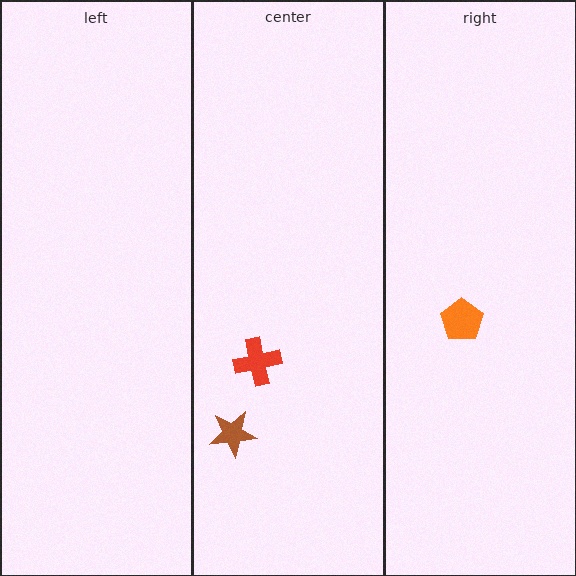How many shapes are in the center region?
2.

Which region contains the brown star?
The center region.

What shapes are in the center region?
The red cross, the brown star.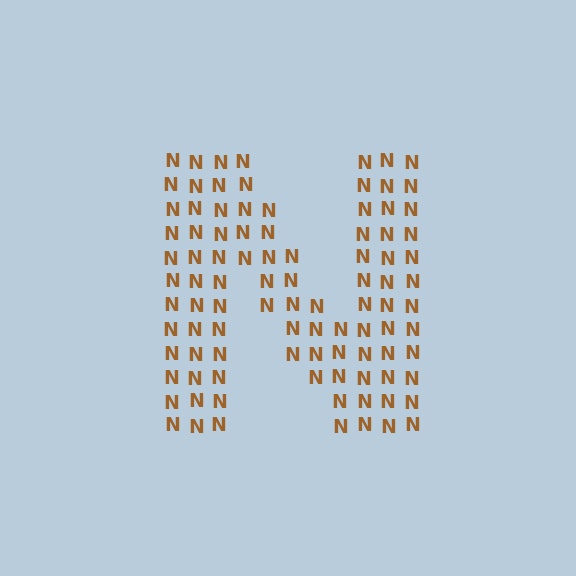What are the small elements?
The small elements are letter N's.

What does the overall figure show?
The overall figure shows the letter N.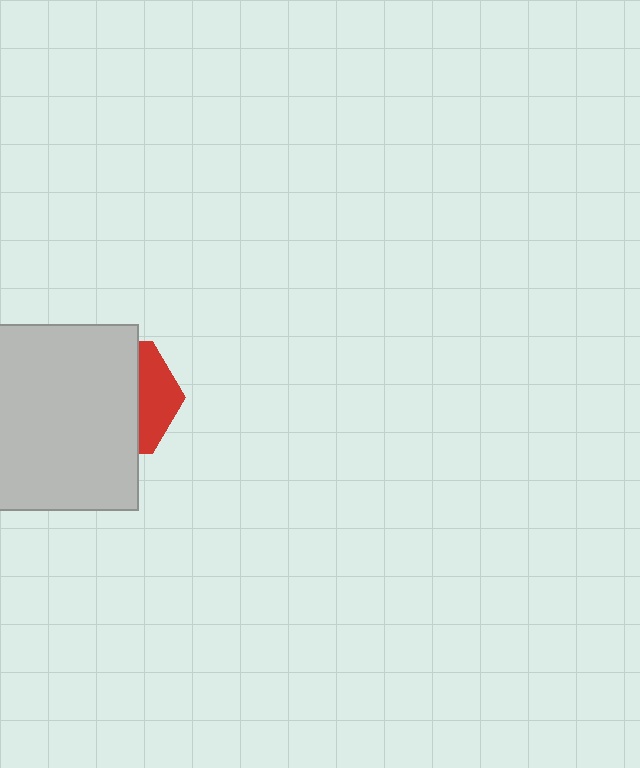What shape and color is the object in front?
The object in front is a light gray square.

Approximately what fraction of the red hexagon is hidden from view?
Roughly 69% of the red hexagon is hidden behind the light gray square.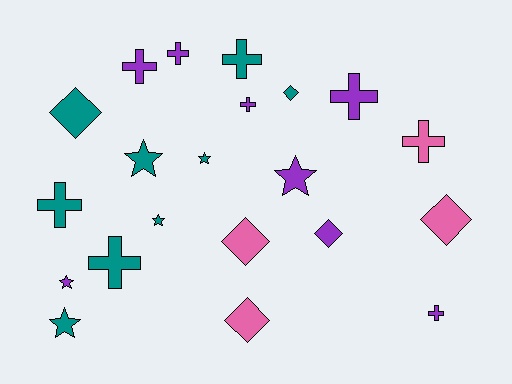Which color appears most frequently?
Teal, with 9 objects.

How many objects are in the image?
There are 21 objects.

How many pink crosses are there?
There is 1 pink cross.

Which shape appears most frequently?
Cross, with 9 objects.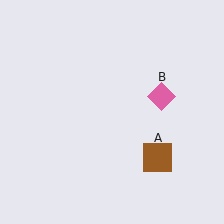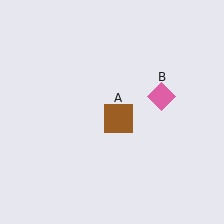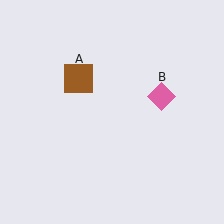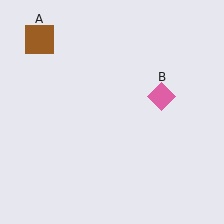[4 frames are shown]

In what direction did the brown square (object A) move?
The brown square (object A) moved up and to the left.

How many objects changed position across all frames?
1 object changed position: brown square (object A).